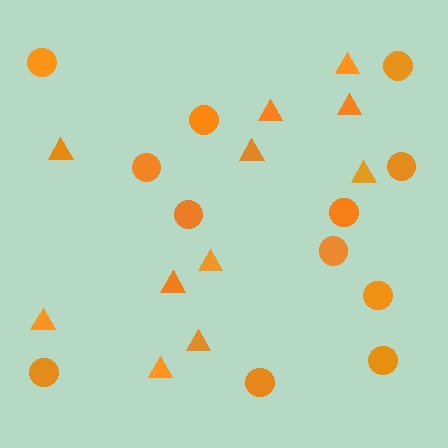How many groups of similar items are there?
There are 2 groups: one group of triangles (11) and one group of circles (12).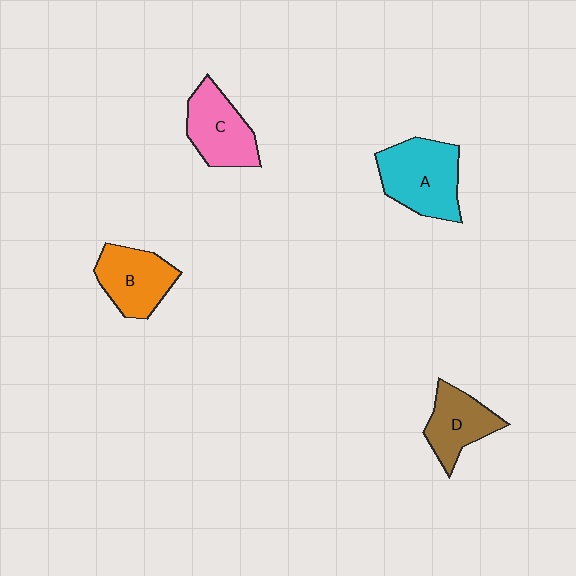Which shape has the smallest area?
Shape D (brown).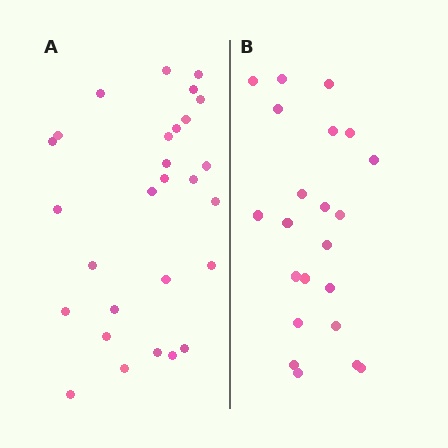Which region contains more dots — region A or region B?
Region A (the left region) has more dots.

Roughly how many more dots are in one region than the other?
Region A has about 6 more dots than region B.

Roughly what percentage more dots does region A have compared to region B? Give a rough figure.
About 25% more.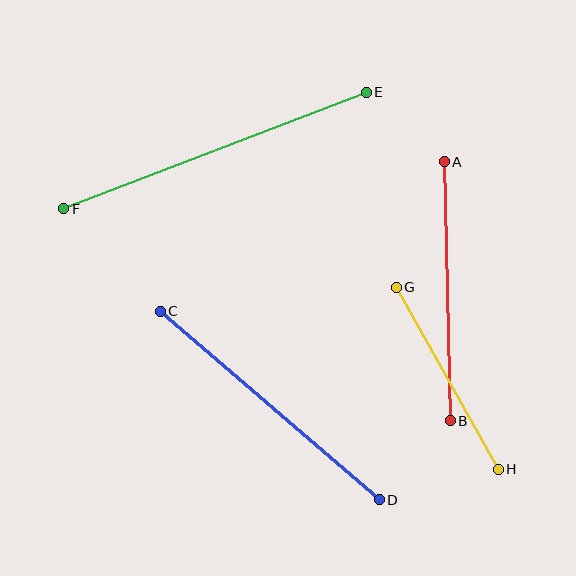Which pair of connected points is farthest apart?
Points E and F are farthest apart.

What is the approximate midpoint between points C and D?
The midpoint is at approximately (270, 405) pixels.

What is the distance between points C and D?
The distance is approximately 289 pixels.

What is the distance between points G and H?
The distance is approximately 209 pixels.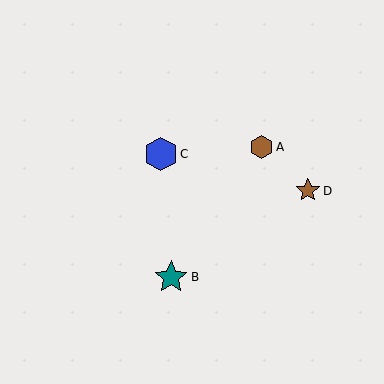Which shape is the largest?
The teal star (labeled B) is the largest.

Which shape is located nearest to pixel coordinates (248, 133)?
The brown hexagon (labeled A) at (262, 147) is nearest to that location.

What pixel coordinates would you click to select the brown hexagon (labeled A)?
Click at (262, 147) to select the brown hexagon A.